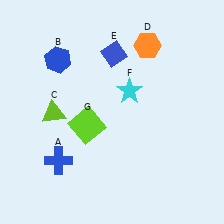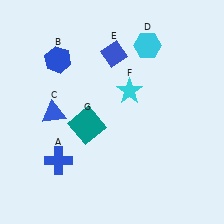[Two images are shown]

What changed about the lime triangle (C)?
In Image 1, C is lime. In Image 2, it changed to blue.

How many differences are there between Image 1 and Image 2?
There are 3 differences between the two images.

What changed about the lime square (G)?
In Image 1, G is lime. In Image 2, it changed to teal.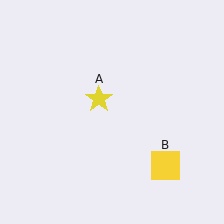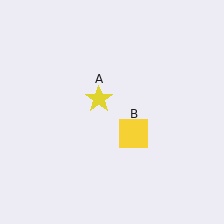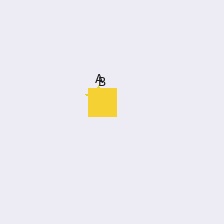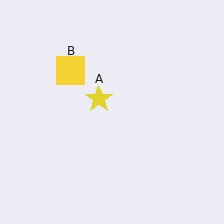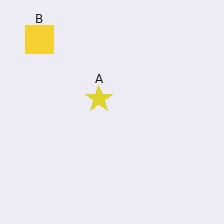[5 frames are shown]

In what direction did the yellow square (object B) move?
The yellow square (object B) moved up and to the left.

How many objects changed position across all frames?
1 object changed position: yellow square (object B).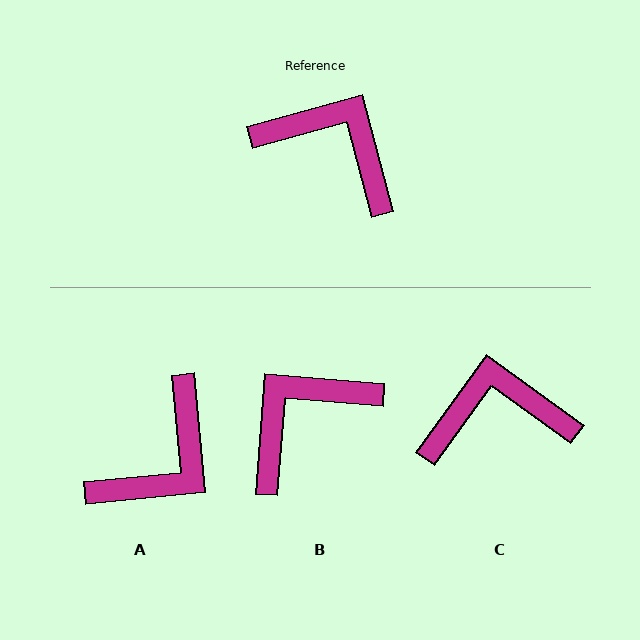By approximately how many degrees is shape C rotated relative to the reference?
Approximately 39 degrees counter-clockwise.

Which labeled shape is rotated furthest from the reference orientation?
A, about 99 degrees away.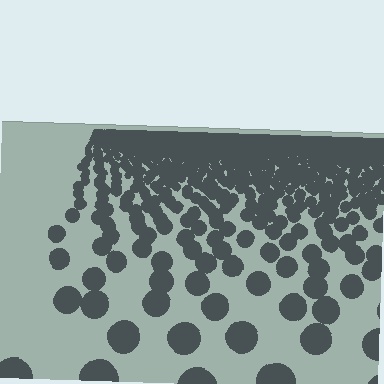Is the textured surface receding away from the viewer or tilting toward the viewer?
The surface is receding away from the viewer. Texture elements get smaller and denser toward the top.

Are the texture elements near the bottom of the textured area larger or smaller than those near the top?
Larger. Near the bottom, elements are closer to the viewer and appear at a bigger on-screen size.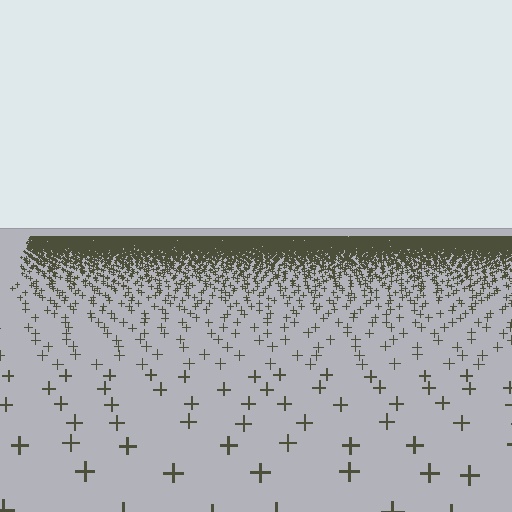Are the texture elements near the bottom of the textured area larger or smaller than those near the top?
Larger. Near the bottom, elements are closer to the viewer and appear at a bigger on-screen size.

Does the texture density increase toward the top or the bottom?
Density increases toward the top.